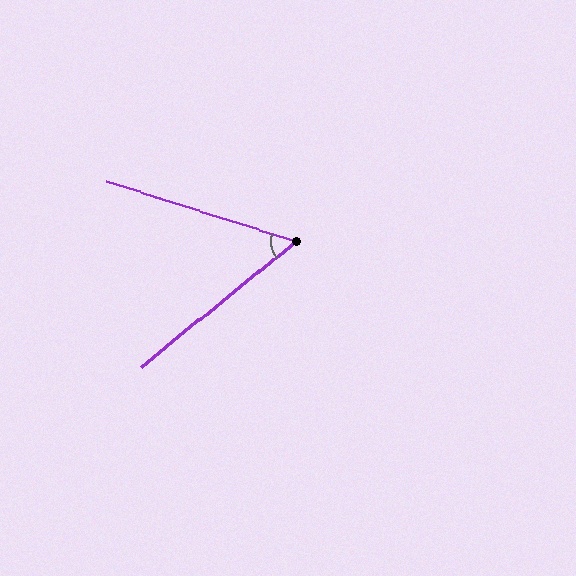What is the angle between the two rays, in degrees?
Approximately 57 degrees.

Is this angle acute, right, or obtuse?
It is acute.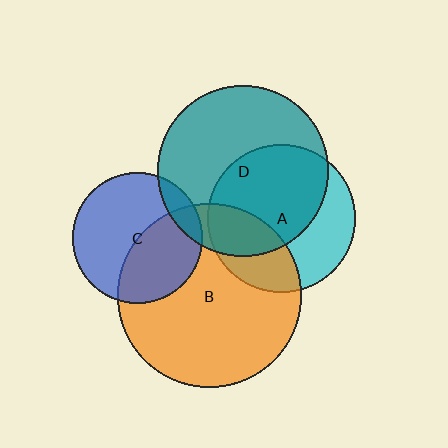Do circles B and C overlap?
Yes.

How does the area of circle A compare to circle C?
Approximately 1.3 times.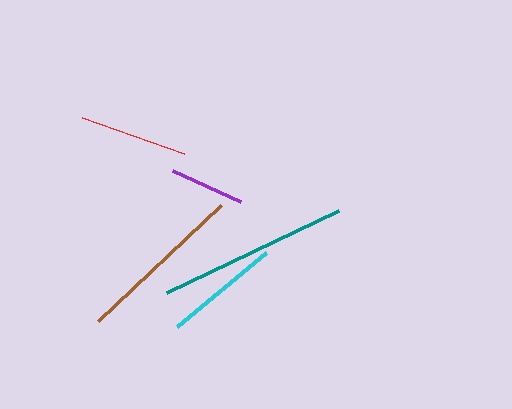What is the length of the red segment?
The red segment is approximately 108 pixels long.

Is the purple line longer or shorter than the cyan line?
The cyan line is longer than the purple line.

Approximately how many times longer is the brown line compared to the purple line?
The brown line is approximately 2.3 times the length of the purple line.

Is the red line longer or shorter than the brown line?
The brown line is longer than the red line.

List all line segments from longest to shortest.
From longest to shortest: teal, brown, cyan, red, purple.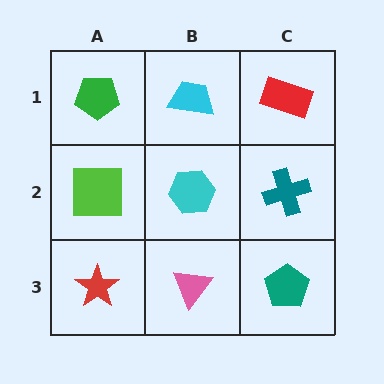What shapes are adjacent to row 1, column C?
A teal cross (row 2, column C), a cyan trapezoid (row 1, column B).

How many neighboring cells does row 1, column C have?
2.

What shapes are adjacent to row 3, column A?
A lime square (row 2, column A), a pink triangle (row 3, column B).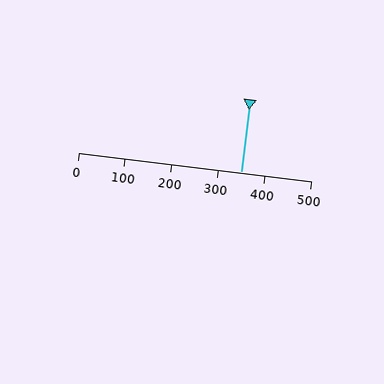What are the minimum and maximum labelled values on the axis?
The axis runs from 0 to 500.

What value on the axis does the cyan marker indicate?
The marker indicates approximately 350.